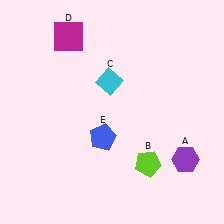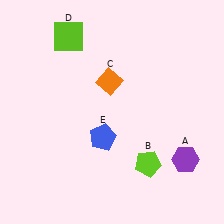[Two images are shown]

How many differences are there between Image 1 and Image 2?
There are 2 differences between the two images.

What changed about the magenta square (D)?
In Image 1, D is magenta. In Image 2, it changed to lime.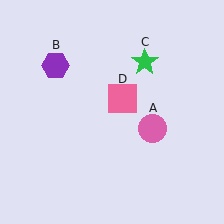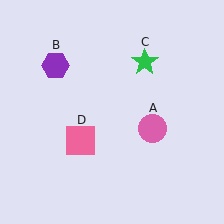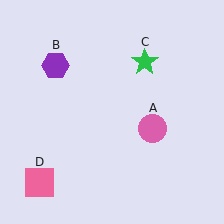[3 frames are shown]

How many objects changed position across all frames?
1 object changed position: pink square (object D).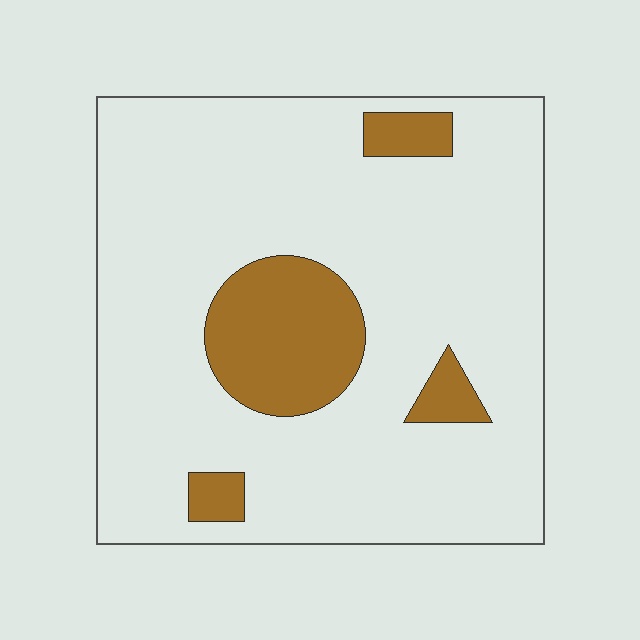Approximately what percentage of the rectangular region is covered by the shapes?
Approximately 15%.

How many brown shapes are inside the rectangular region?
4.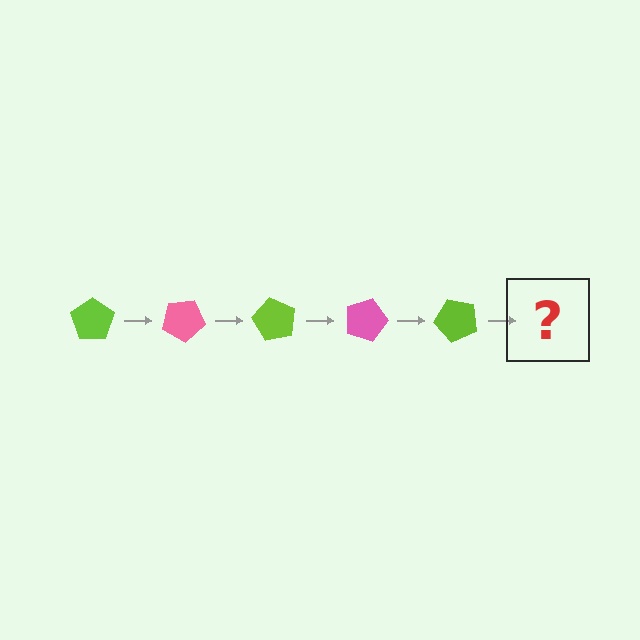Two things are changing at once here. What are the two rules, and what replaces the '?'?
The two rules are that it rotates 30 degrees each step and the color cycles through lime and pink. The '?' should be a pink pentagon, rotated 150 degrees from the start.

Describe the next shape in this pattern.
It should be a pink pentagon, rotated 150 degrees from the start.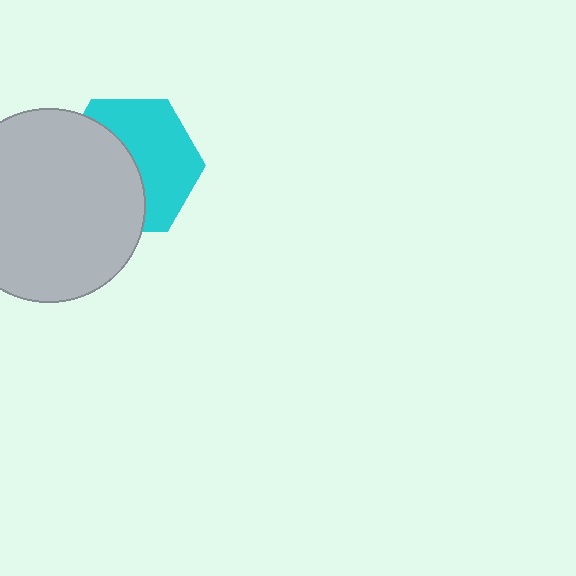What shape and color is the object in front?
The object in front is a light gray circle.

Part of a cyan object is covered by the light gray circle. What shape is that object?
It is a hexagon.